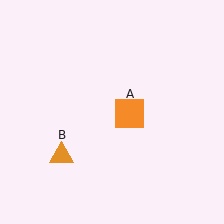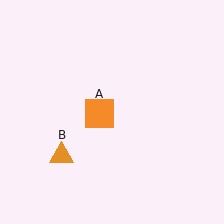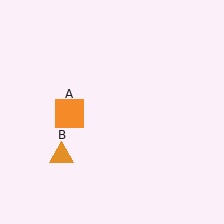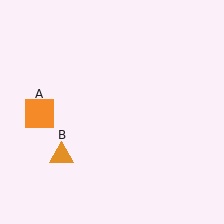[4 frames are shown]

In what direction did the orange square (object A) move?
The orange square (object A) moved left.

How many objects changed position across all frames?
1 object changed position: orange square (object A).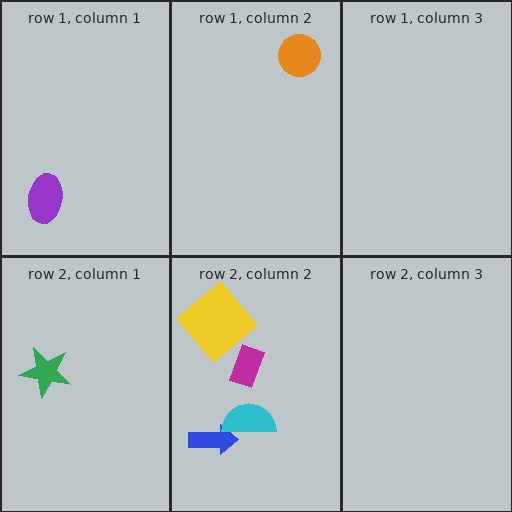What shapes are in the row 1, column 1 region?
The purple ellipse.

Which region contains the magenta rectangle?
The row 2, column 2 region.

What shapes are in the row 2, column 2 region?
The blue arrow, the magenta rectangle, the yellow diamond, the cyan semicircle.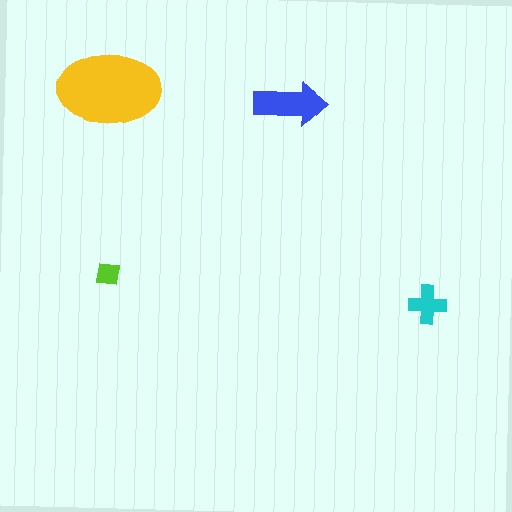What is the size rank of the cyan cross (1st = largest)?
3rd.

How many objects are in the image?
There are 4 objects in the image.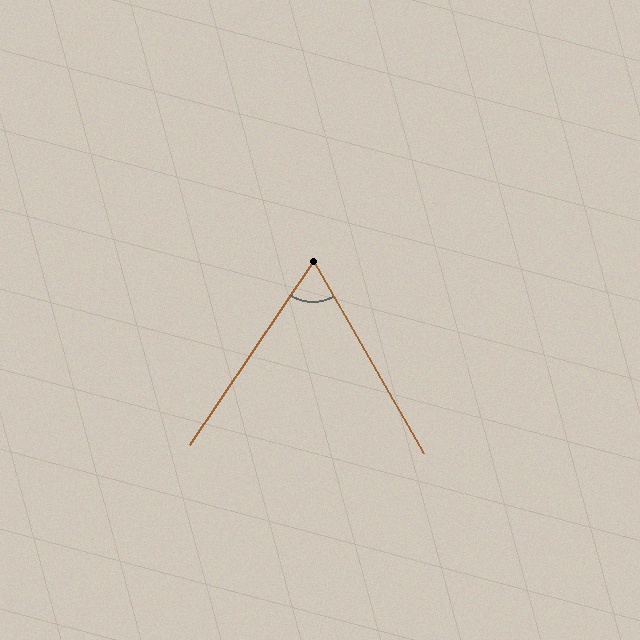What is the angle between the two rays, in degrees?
Approximately 64 degrees.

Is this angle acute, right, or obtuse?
It is acute.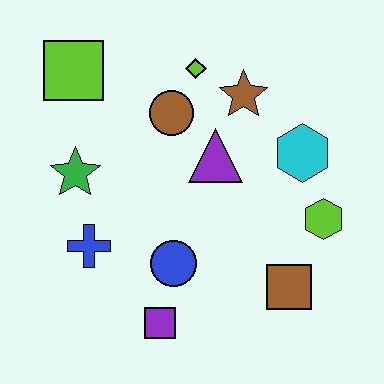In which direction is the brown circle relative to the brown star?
The brown circle is to the left of the brown star.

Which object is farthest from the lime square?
The brown square is farthest from the lime square.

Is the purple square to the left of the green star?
No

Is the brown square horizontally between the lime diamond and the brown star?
No